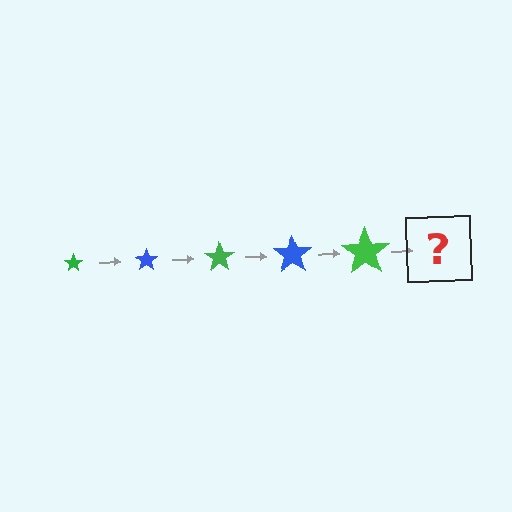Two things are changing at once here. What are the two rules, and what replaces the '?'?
The two rules are that the star grows larger each step and the color cycles through green and blue. The '?' should be a blue star, larger than the previous one.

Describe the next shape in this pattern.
It should be a blue star, larger than the previous one.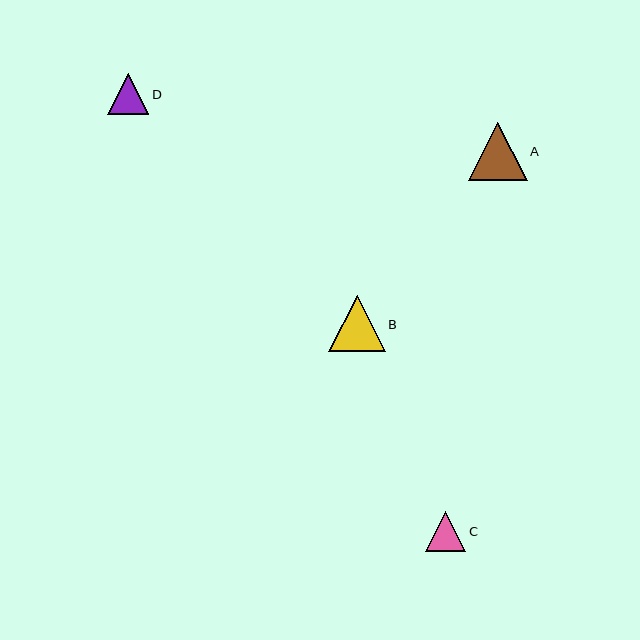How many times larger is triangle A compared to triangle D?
Triangle A is approximately 1.4 times the size of triangle D.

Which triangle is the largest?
Triangle A is the largest with a size of approximately 58 pixels.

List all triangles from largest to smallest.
From largest to smallest: A, B, D, C.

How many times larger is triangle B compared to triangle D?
Triangle B is approximately 1.4 times the size of triangle D.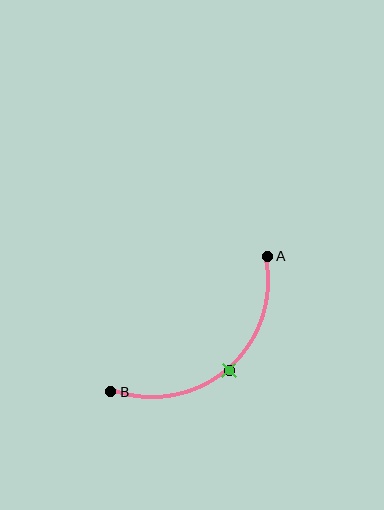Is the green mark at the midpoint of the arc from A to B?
Yes. The green mark lies on the arc at equal arc-length from both A and B — it is the arc midpoint.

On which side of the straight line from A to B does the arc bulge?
The arc bulges below and to the right of the straight line connecting A and B.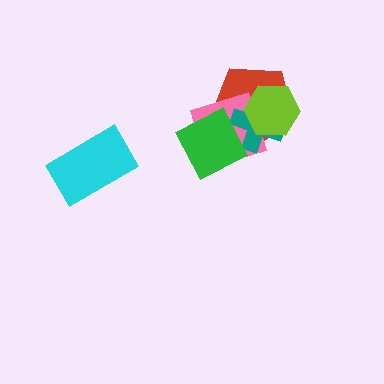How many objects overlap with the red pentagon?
4 objects overlap with the red pentagon.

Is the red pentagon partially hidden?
Yes, it is partially covered by another shape.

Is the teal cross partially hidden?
Yes, it is partially covered by another shape.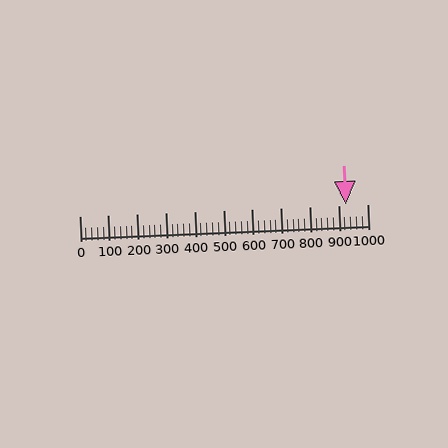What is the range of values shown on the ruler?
The ruler shows values from 0 to 1000.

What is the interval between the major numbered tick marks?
The major tick marks are spaced 100 units apart.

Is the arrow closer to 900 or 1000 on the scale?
The arrow is closer to 900.